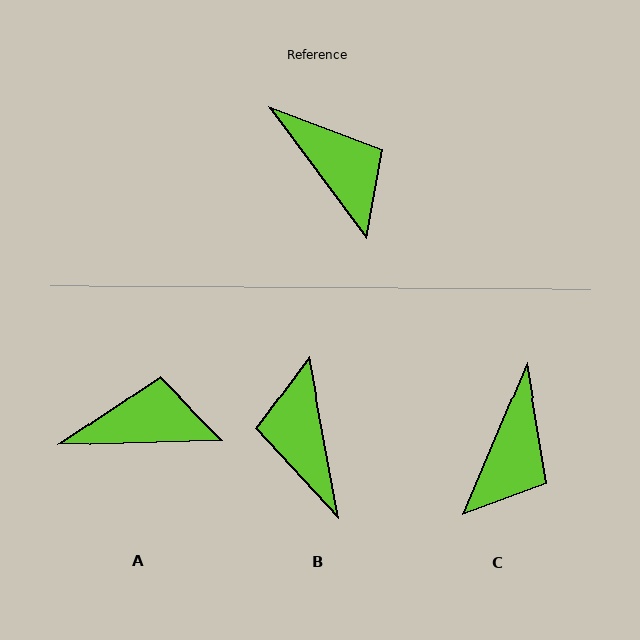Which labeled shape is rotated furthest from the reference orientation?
B, about 154 degrees away.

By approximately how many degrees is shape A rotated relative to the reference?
Approximately 55 degrees counter-clockwise.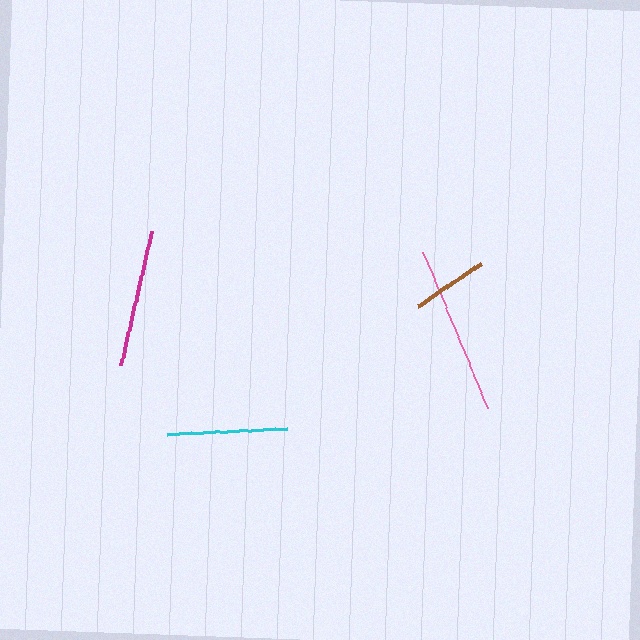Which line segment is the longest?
The pink line is the longest at approximately 169 pixels.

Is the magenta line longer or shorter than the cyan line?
The magenta line is longer than the cyan line.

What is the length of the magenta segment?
The magenta segment is approximately 138 pixels long.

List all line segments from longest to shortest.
From longest to shortest: pink, magenta, cyan, brown.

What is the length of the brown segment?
The brown segment is approximately 76 pixels long.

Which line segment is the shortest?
The brown line is the shortest at approximately 76 pixels.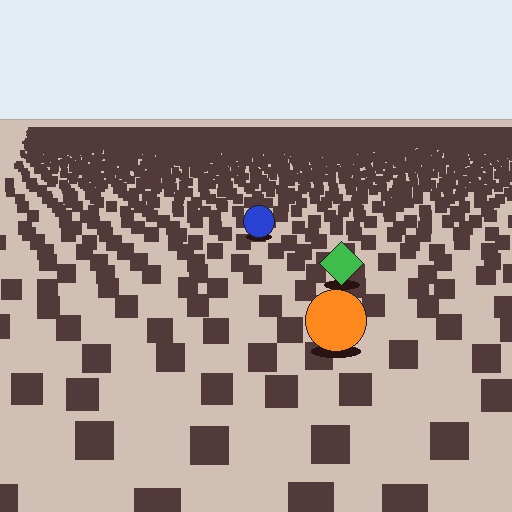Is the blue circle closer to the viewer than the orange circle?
No. The orange circle is closer — you can tell from the texture gradient: the ground texture is coarser near it.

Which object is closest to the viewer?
The orange circle is closest. The texture marks near it are larger and more spread out.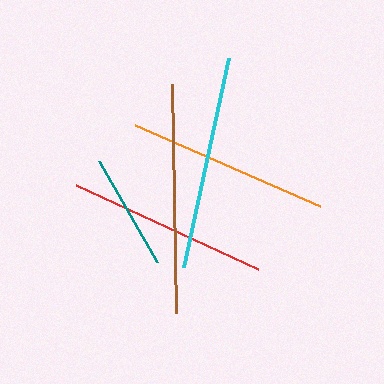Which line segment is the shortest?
The teal line is the shortest at approximately 116 pixels.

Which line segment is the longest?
The brown line is the longest at approximately 229 pixels.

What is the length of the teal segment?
The teal segment is approximately 116 pixels long.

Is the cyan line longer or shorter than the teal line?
The cyan line is longer than the teal line.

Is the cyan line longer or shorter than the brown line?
The brown line is longer than the cyan line.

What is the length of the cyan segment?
The cyan segment is approximately 214 pixels long.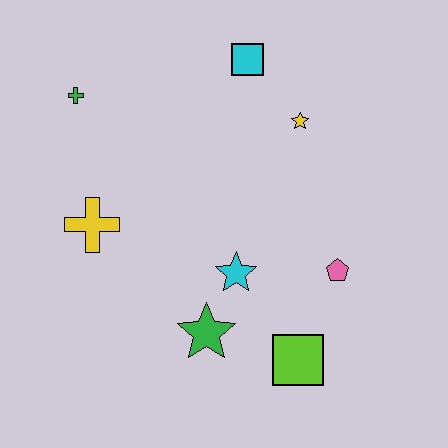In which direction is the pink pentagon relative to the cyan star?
The pink pentagon is to the right of the cyan star.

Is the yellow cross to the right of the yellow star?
No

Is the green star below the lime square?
No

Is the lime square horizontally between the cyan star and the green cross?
No